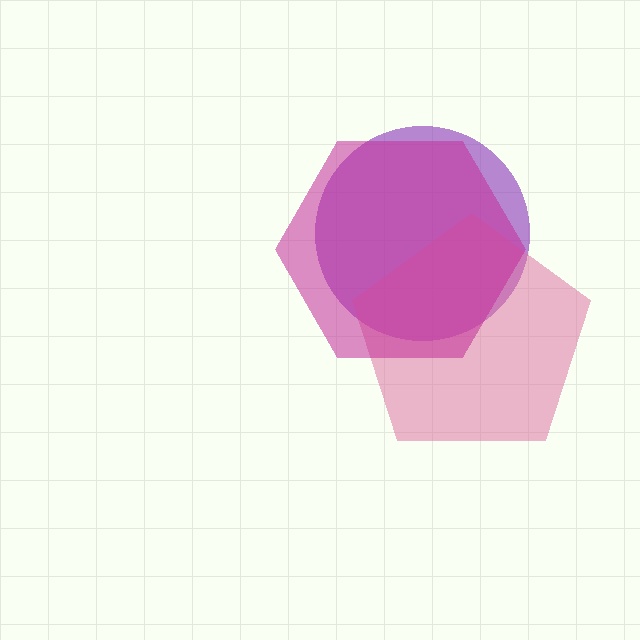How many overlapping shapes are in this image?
There are 3 overlapping shapes in the image.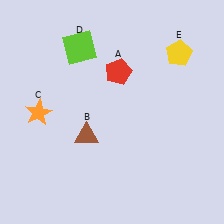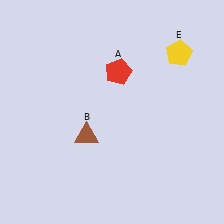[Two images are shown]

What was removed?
The lime square (D), the orange star (C) were removed in Image 2.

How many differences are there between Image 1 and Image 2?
There are 2 differences between the two images.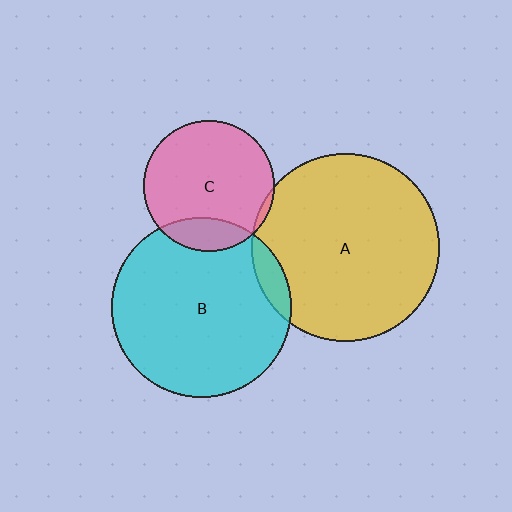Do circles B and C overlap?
Yes.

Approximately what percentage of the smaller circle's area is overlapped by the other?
Approximately 15%.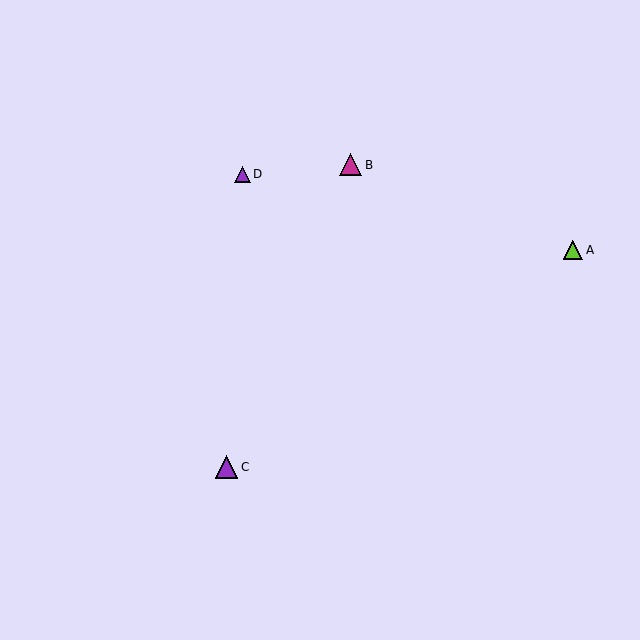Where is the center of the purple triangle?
The center of the purple triangle is at (227, 467).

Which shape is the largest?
The purple triangle (labeled C) is the largest.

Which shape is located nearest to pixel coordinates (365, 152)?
The magenta triangle (labeled B) at (351, 165) is nearest to that location.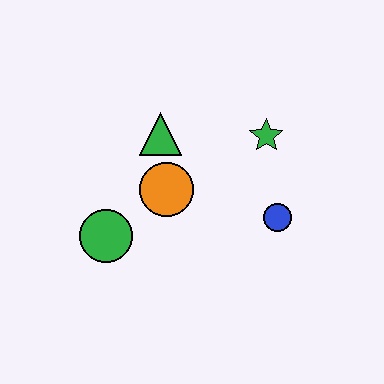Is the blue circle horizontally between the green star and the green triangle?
No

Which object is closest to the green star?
The blue circle is closest to the green star.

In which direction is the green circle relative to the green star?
The green circle is to the left of the green star.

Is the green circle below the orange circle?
Yes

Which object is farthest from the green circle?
The green star is farthest from the green circle.